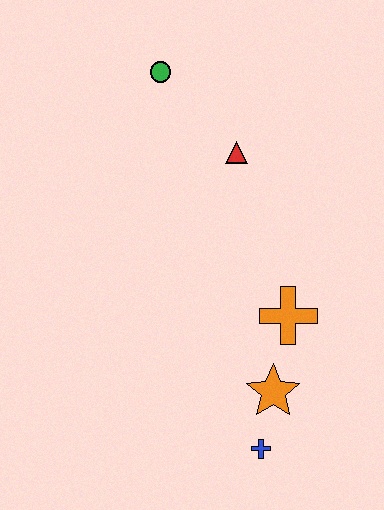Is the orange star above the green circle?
No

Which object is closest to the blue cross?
The orange star is closest to the blue cross.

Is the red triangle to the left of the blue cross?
Yes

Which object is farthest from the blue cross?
The green circle is farthest from the blue cross.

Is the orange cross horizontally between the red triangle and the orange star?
No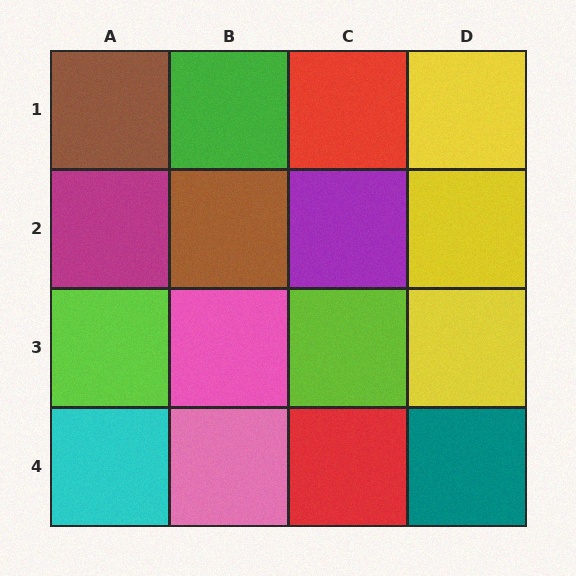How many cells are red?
2 cells are red.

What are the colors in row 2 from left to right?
Magenta, brown, purple, yellow.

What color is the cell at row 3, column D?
Yellow.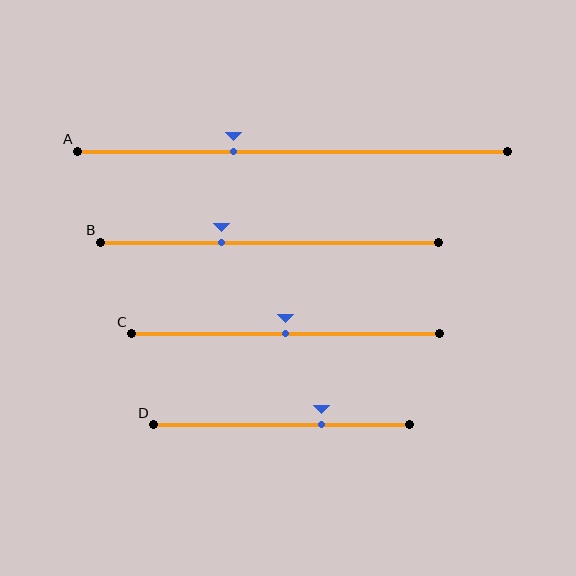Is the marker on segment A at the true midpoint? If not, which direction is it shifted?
No, the marker on segment A is shifted to the left by about 14% of the segment length.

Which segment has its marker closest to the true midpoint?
Segment C has its marker closest to the true midpoint.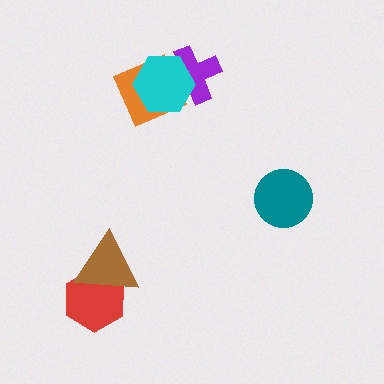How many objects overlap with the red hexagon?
1 object overlaps with the red hexagon.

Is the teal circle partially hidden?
No, no other shape covers it.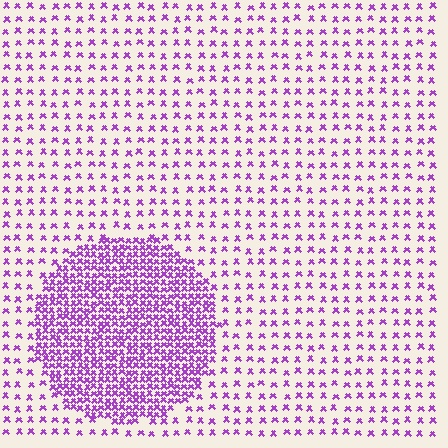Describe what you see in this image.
The image contains small purple elements arranged at two different densities. A circle-shaped region is visible where the elements are more densely packed than the surrounding area.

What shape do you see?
I see a circle.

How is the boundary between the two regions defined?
The boundary is defined by a change in element density (approximately 3.1x ratio). All elements are the same color, size, and shape.